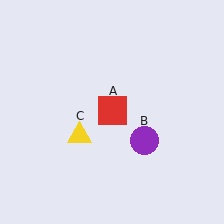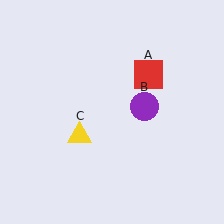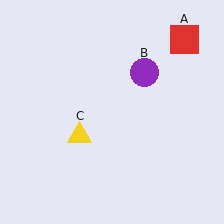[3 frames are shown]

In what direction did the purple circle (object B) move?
The purple circle (object B) moved up.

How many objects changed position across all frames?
2 objects changed position: red square (object A), purple circle (object B).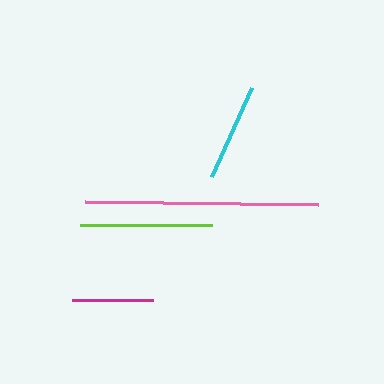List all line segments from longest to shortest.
From longest to shortest: pink, lime, cyan, magenta.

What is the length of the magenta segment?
The magenta segment is approximately 82 pixels long.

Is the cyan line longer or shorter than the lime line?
The lime line is longer than the cyan line.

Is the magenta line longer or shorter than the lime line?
The lime line is longer than the magenta line.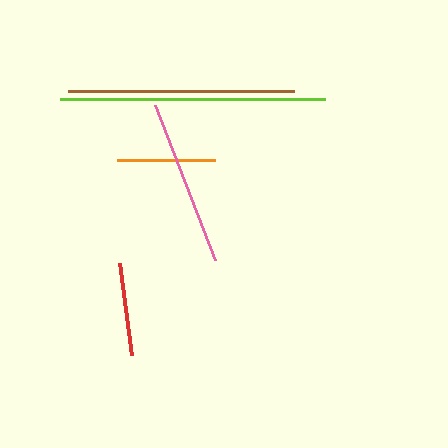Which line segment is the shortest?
The red line is the shortest at approximately 93 pixels.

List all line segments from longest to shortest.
From longest to shortest: lime, brown, pink, orange, red.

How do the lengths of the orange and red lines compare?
The orange and red lines are approximately the same length.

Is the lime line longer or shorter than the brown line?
The lime line is longer than the brown line.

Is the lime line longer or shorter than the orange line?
The lime line is longer than the orange line.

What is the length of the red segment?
The red segment is approximately 93 pixels long.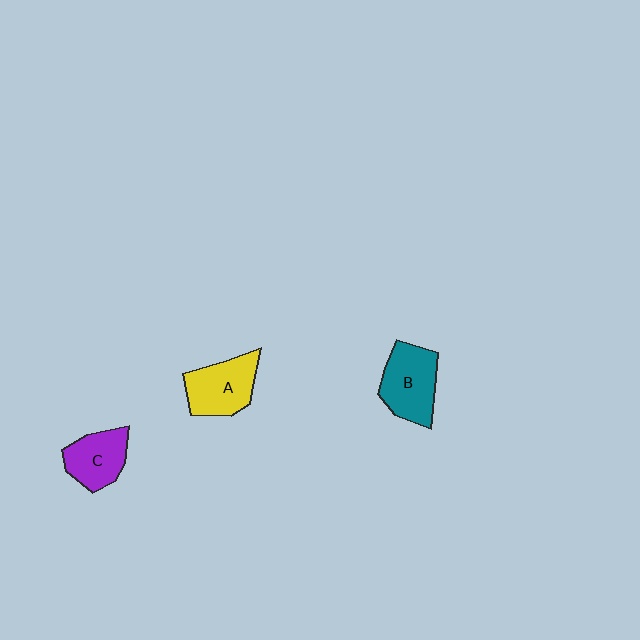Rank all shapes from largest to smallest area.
From largest to smallest: B (teal), A (yellow), C (purple).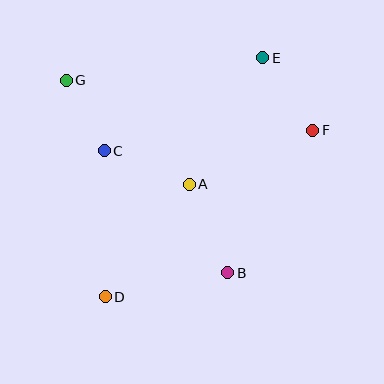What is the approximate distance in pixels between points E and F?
The distance between E and F is approximately 88 pixels.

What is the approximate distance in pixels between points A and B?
The distance between A and B is approximately 97 pixels.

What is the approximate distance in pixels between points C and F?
The distance between C and F is approximately 210 pixels.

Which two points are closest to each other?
Points C and G are closest to each other.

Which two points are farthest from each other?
Points D and E are farthest from each other.